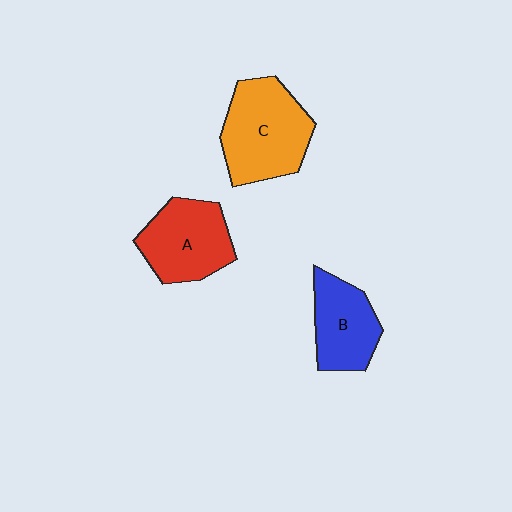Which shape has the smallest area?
Shape B (blue).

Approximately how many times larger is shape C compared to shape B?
Approximately 1.4 times.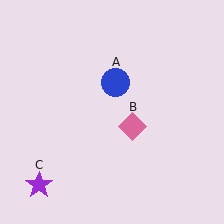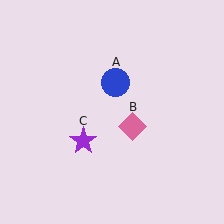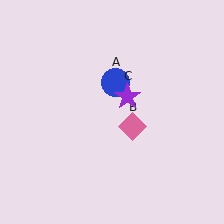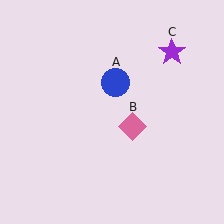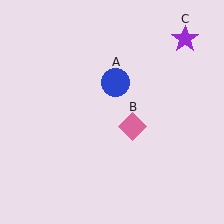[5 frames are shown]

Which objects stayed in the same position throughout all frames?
Blue circle (object A) and pink diamond (object B) remained stationary.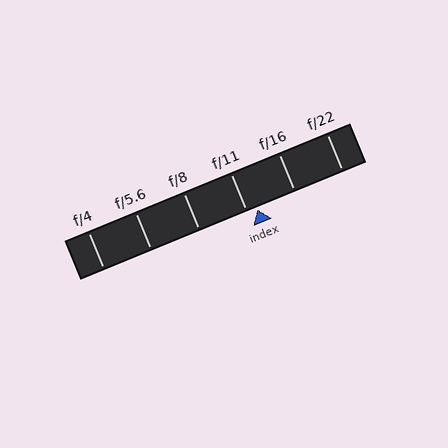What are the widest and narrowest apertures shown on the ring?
The widest aperture shown is f/4 and the narrowest is f/22.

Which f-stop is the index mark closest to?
The index mark is closest to f/11.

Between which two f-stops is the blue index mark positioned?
The index mark is between f/11 and f/16.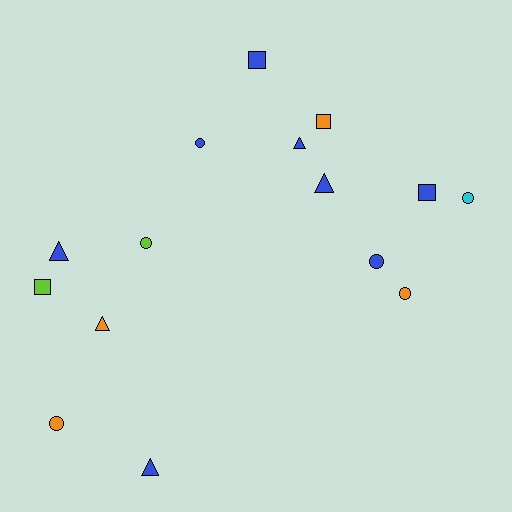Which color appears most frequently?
Blue, with 8 objects.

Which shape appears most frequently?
Circle, with 6 objects.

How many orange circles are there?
There are 2 orange circles.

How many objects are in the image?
There are 15 objects.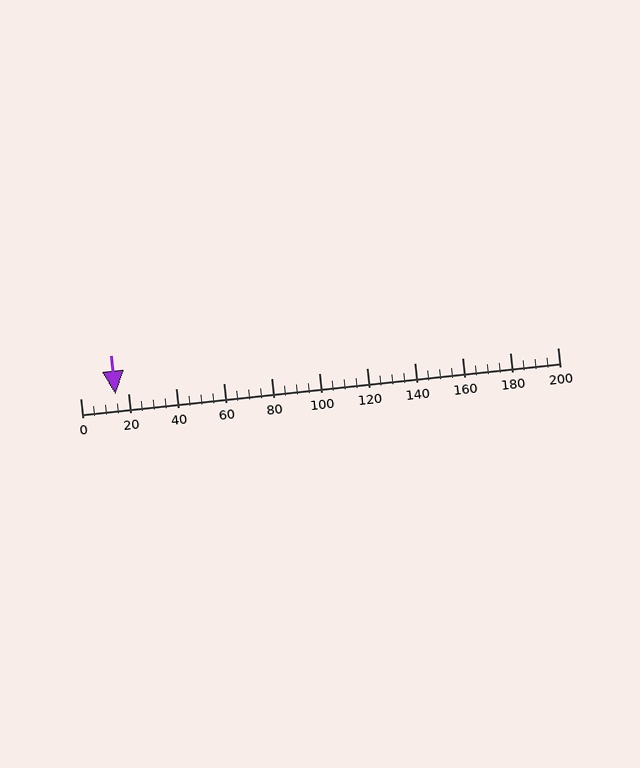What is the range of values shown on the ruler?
The ruler shows values from 0 to 200.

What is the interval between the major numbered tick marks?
The major tick marks are spaced 20 units apart.